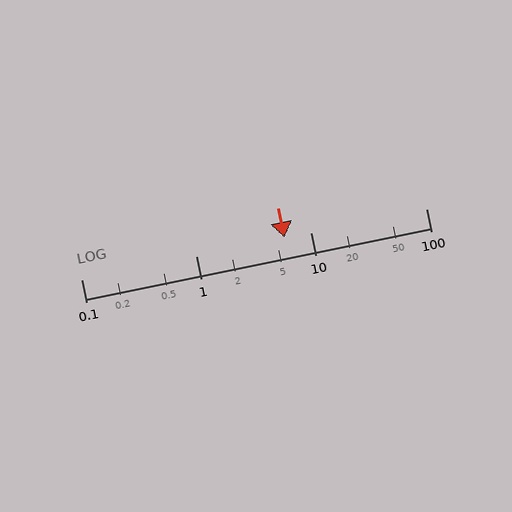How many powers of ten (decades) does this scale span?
The scale spans 3 decades, from 0.1 to 100.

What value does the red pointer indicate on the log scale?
The pointer indicates approximately 5.9.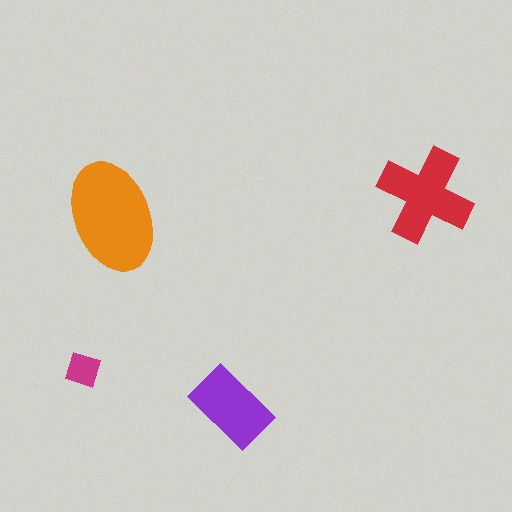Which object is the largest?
The orange ellipse.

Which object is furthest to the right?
The red cross is rightmost.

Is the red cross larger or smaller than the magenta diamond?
Larger.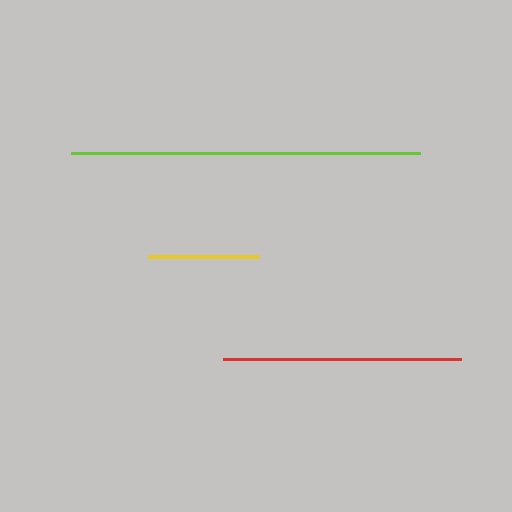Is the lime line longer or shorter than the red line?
The lime line is longer than the red line.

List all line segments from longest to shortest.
From longest to shortest: lime, red, yellow.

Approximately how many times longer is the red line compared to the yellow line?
The red line is approximately 2.1 times the length of the yellow line.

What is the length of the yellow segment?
The yellow segment is approximately 112 pixels long.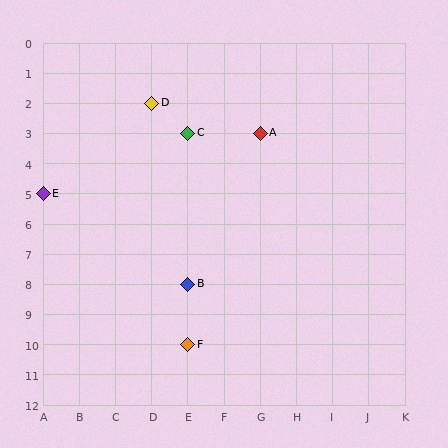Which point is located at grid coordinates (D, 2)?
Point D is at (D, 2).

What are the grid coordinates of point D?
Point D is at grid coordinates (D, 2).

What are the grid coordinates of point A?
Point A is at grid coordinates (G, 3).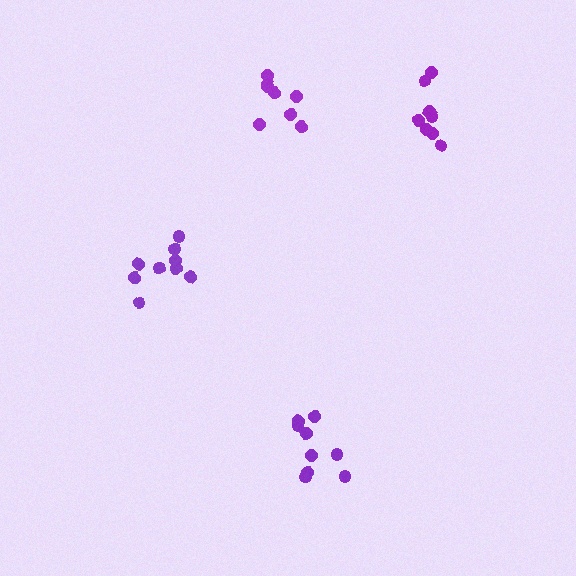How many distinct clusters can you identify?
There are 4 distinct clusters.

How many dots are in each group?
Group 1: 9 dots, Group 2: 8 dots, Group 3: 9 dots, Group 4: 8 dots (34 total).